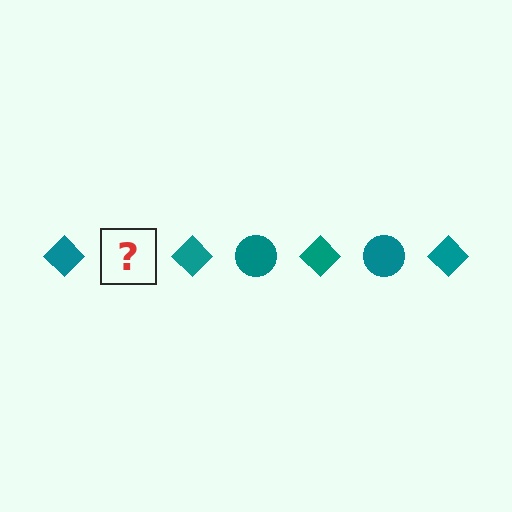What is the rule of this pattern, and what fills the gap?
The rule is that the pattern cycles through diamond, circle shapes in teal. The gap should be filled with a teal circle.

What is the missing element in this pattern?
The missing element is a teal circle.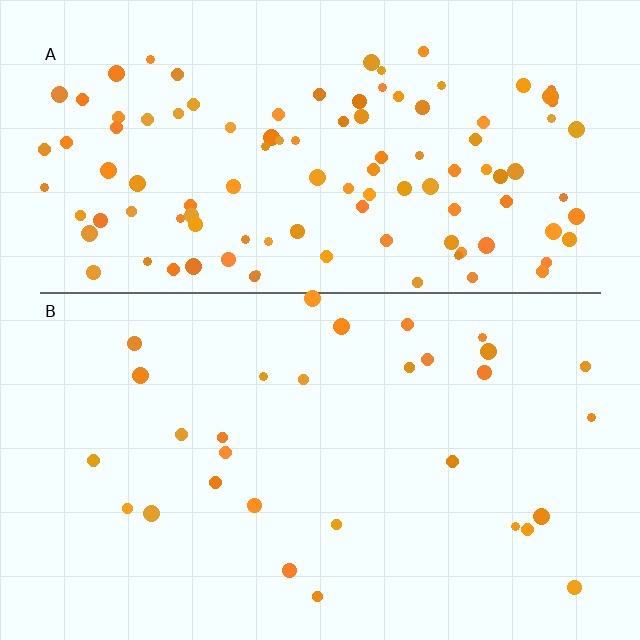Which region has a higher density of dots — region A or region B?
A (the top).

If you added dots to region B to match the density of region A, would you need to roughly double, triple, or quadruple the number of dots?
Approximately quadruple.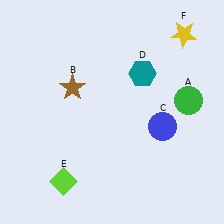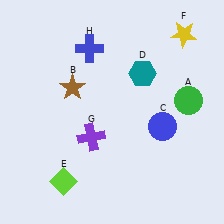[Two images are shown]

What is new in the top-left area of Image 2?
A blue cross (H) was added in the top-left area of Image 2.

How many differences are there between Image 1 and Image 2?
There are 2 differences between the two images.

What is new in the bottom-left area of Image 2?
A purple cross (G) was added in the bottom-left area of Image 2.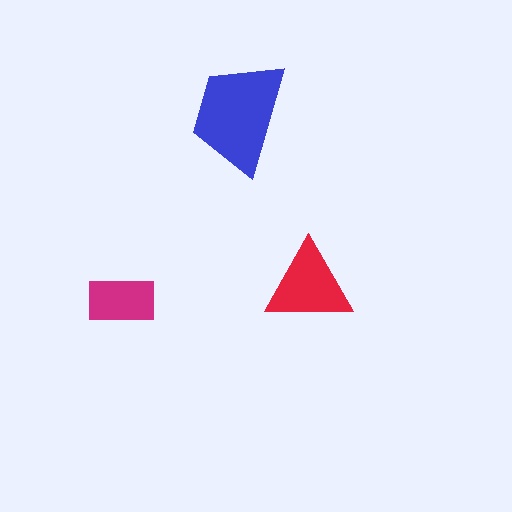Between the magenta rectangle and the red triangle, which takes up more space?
The red triangle.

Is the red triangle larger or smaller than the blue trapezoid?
Smaller.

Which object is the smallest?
The magenta rectangle.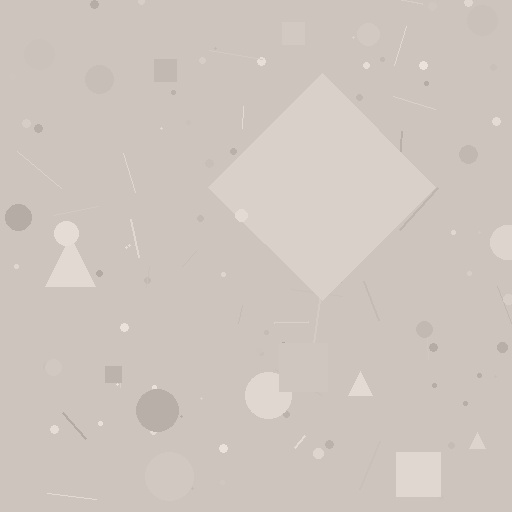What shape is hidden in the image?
A diamond is hidden in the image.